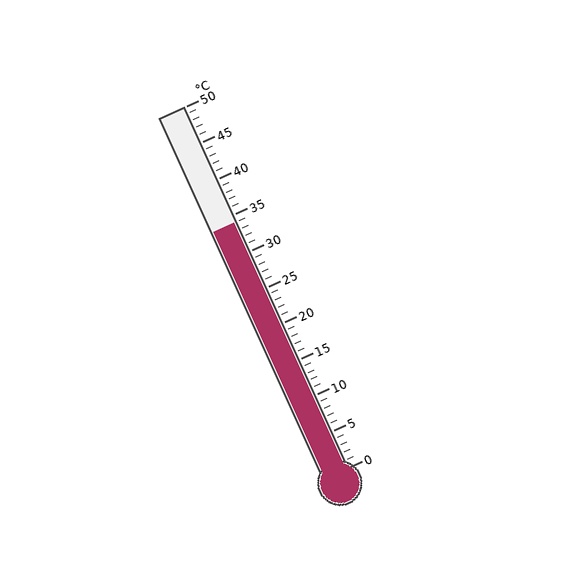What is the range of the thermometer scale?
The thermometer scale ranges from 0°C to 50°C.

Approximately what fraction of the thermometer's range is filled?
The thermometer is filled to approximately 70% of its range.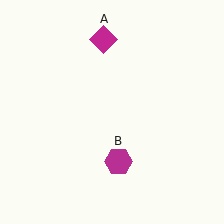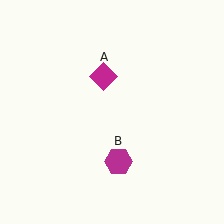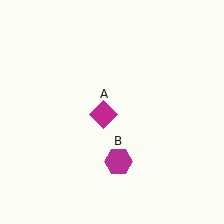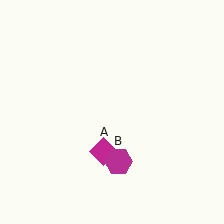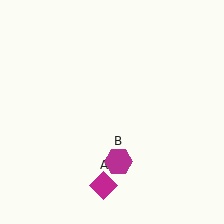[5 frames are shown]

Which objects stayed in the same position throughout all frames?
Magenta hexagon (object B) remained stationary.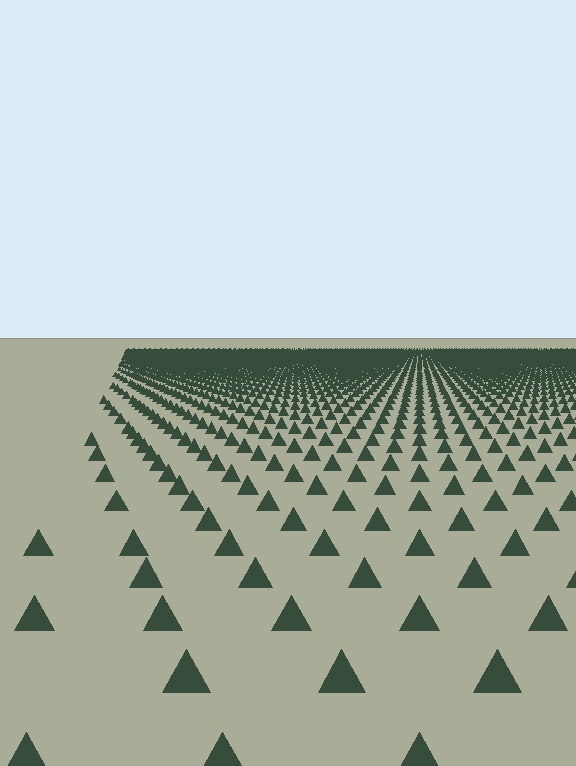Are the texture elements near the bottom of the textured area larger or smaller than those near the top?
Larger. Near the bottom, elements are closer to the viewer and appear at a bigger on-screen size.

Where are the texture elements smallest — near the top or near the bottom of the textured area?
Near the top.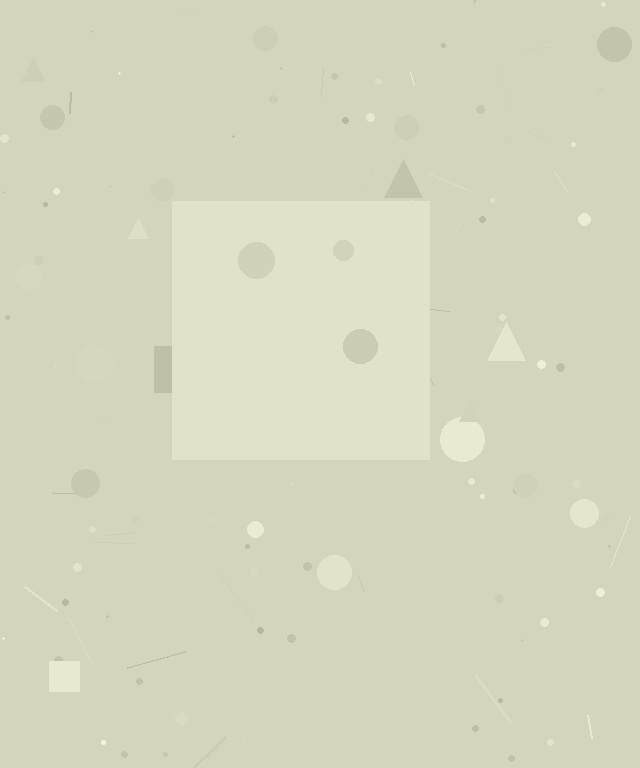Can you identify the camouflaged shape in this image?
The camouflaged shape is a square.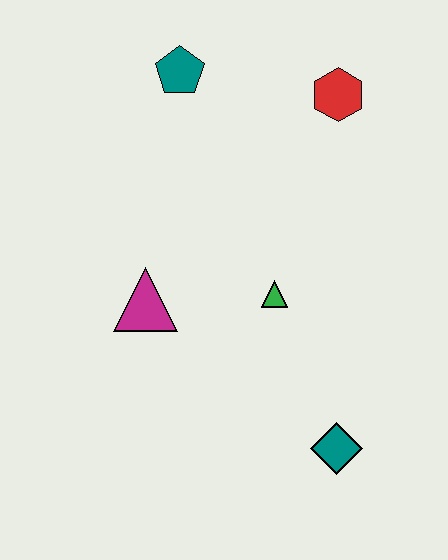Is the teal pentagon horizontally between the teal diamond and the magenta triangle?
Yes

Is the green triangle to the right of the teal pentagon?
Yes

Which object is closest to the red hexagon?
The teal pentagon is closest to the red hexagon.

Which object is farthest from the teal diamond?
The teal pentagon is farthest from the teal diamond.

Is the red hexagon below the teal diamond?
No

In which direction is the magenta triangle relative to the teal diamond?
The magenta triangle is to the left of the teal diamond.